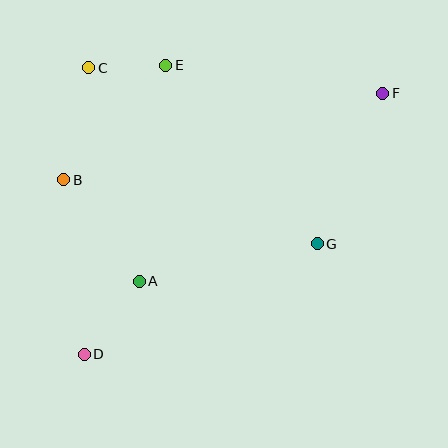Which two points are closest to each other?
Points C and E are closest to each other.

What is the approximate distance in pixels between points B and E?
The distance between B and E is approximately 154 pixels.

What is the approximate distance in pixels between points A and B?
The distance between A and B is approximately 126 pixels.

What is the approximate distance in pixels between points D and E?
The distance between D and E is approximately 300 pixels.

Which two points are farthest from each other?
Points D and F are farthest from each other.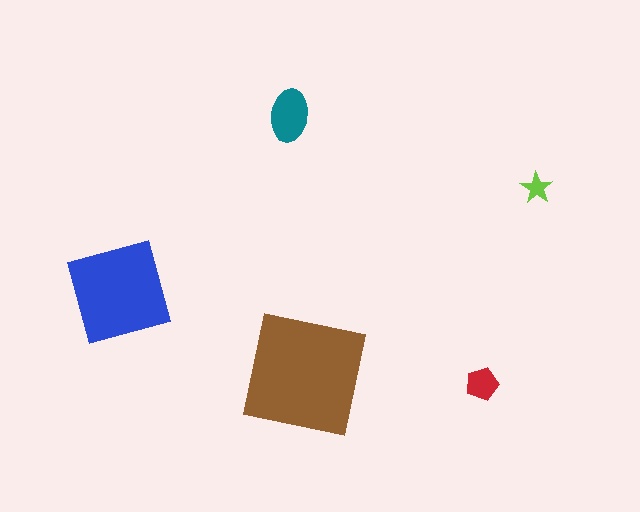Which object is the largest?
The brown square.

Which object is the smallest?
The lime star.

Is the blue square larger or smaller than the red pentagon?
Larger.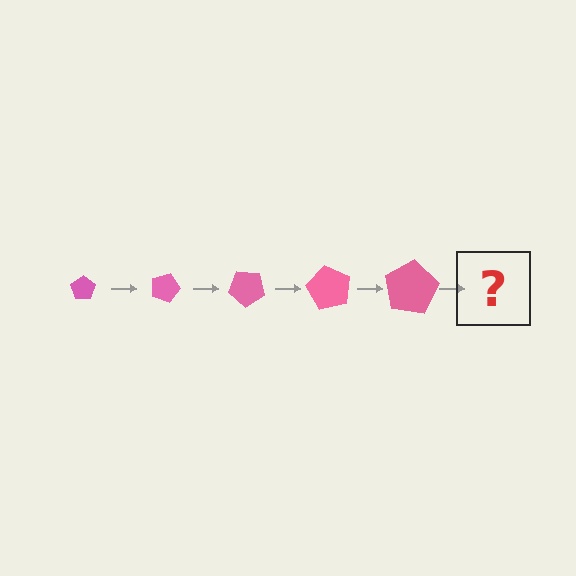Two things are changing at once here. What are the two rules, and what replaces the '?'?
The two rules are that the pentagon grows larger each step and it rotates 20 degrees each step. The '?' should be a pentagon, larger than the previous one and rotated 100 degrees from the start.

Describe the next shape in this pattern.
It should be a pentagon, larger than the previous one and rotated 100 degrees from the start.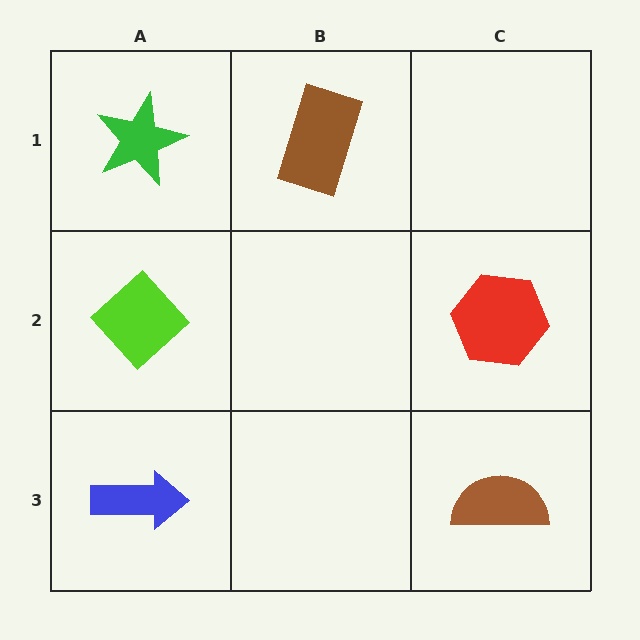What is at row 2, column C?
A red hexagon.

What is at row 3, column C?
A brown semicircle.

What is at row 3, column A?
A blue arrow.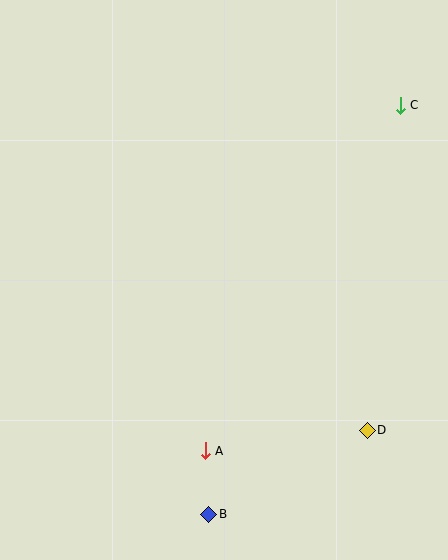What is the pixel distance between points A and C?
The distance between A and C is 397 pixels.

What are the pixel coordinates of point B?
Point B is at (209, 514).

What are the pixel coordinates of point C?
Point C is at (400, 105).